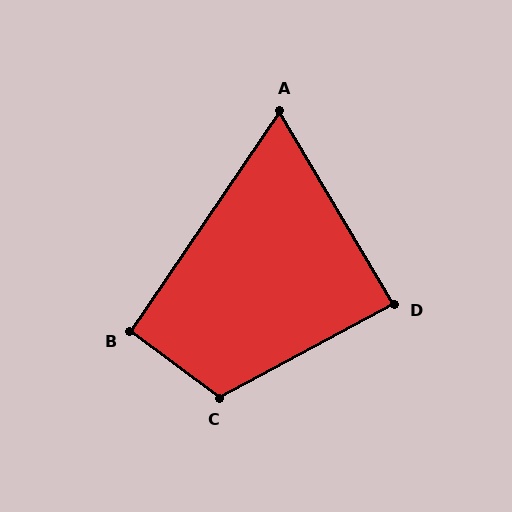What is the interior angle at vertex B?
Approximately 93 degrees (approximately right).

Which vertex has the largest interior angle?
C, at approximately 115 degrees.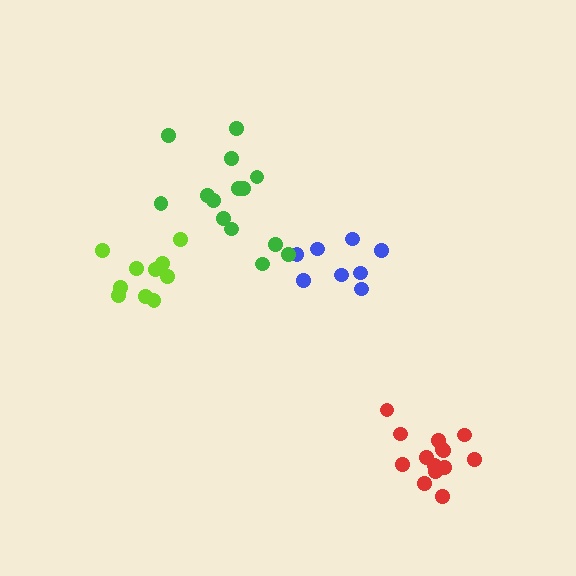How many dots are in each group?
Group 1: 10 dots, Group 2: 8 dots, Group 3: 14 dots, Group 4: 14 dots (46 total).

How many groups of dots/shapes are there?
There are 4 groups.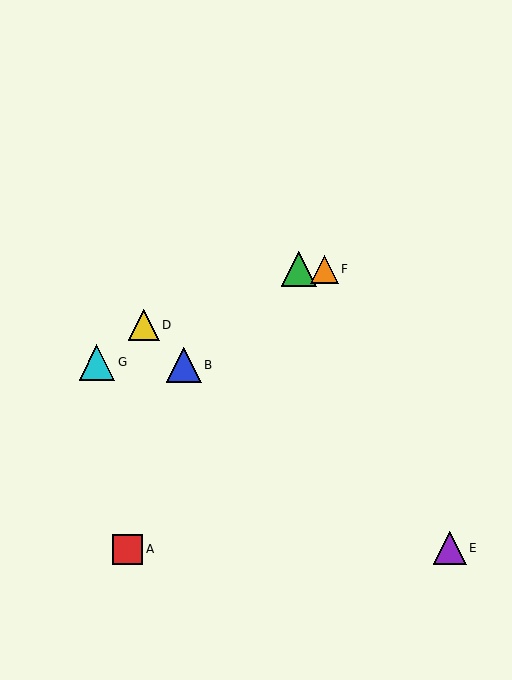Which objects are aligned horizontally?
Objects C, F are aligned horizontally.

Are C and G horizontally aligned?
No, C is at y≈269 and G is at y≈362.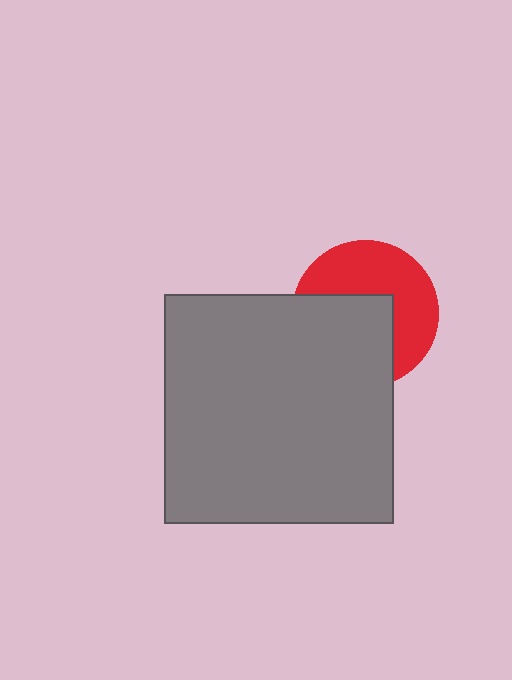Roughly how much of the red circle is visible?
About half of it is visible (roughly 51%).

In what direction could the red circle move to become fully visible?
The red circle could move toward the upper-right. That would shift it out from behind the gray square entirely.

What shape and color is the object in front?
The object in front is a gray square.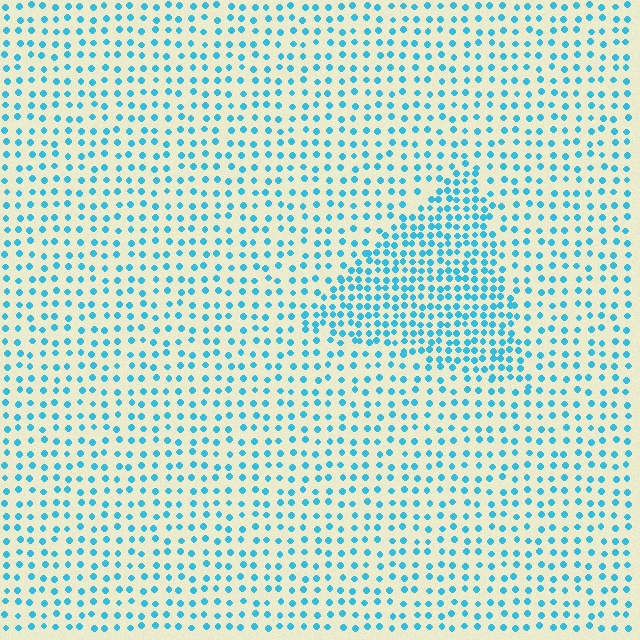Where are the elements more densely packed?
The elements are more densely packed inside the triangle boundary.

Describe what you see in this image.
The image contains small cyan elements arranged at two different densities. A triangle-shaped region is visible where the elements are more densely packed than the surrounding area.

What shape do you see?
I see a triangle.